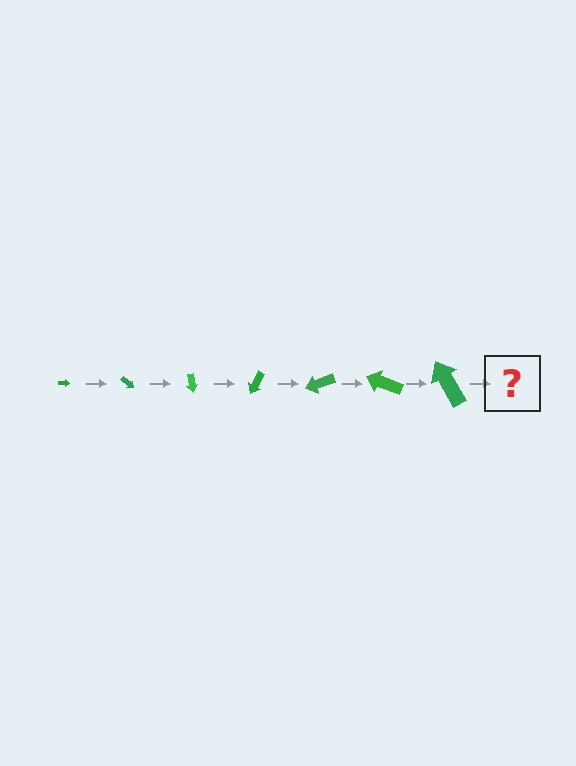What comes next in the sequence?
The next element should be an arrow, larger than the previous one and rotated 280 degrees from the start.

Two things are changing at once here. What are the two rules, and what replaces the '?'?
The two rules are that the arrow grows larger each step and it rotates 40 degrees each step. The '?' should be an arrow, larger than the previous one and rotated 280 degrees from the start.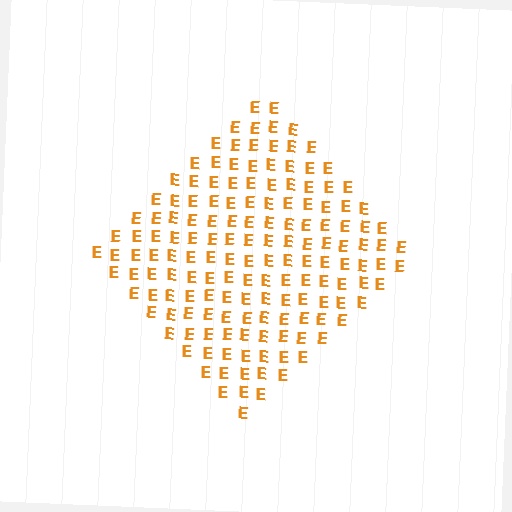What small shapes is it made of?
It is made of small letter E's.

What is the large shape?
The large shape is a diamond.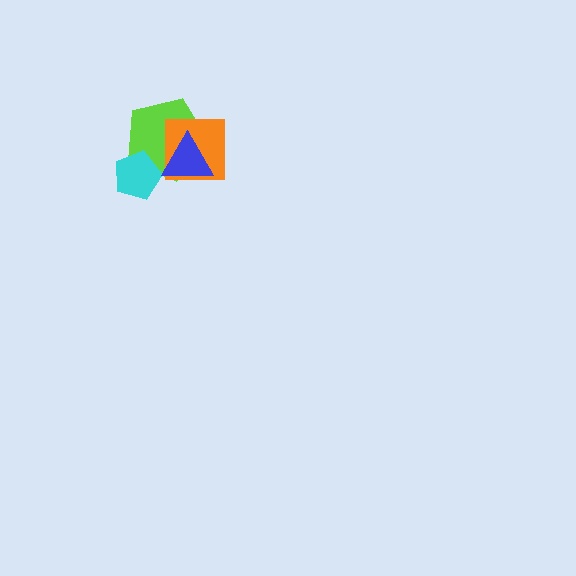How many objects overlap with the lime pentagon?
3 objects overlap with the lime pentagon.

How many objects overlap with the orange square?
2 objects overlap with the orange square.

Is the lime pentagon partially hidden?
Yes, it is partially covered by another shape.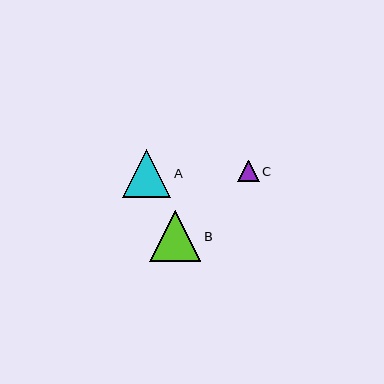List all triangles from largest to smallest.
From largest to smallest: B, A, C.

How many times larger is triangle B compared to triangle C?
Triangle B is approximately 2.3 times the size of triangle C.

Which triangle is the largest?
Triangle B is the largest with a size of approximately 51 pixels.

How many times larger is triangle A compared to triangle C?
Triangle A is approximately 2.2 times the size of triangle C.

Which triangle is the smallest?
Triangle C is the smallest with a size of approximately 22 pixels.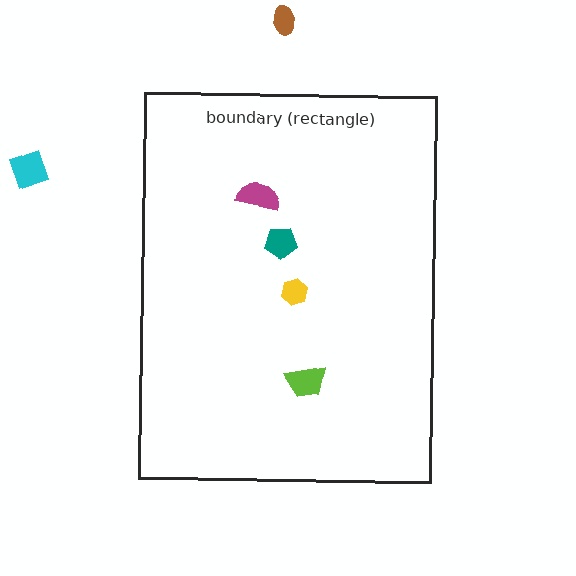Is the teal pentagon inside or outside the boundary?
Inside.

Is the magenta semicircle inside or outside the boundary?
Inside.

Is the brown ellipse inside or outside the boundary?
Outside.